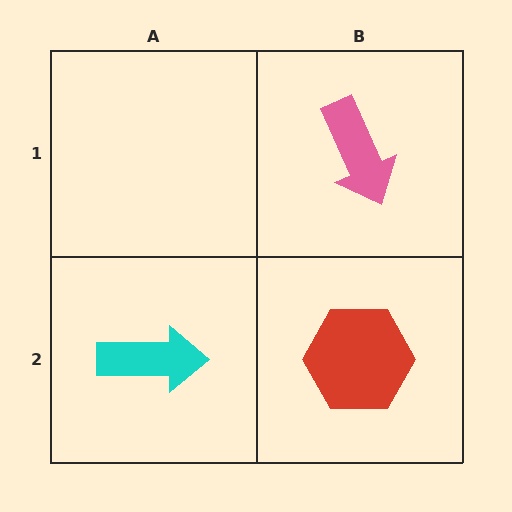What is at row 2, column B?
A red hexagon.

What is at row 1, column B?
A pink arrow.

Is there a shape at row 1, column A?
No, that cell is empty.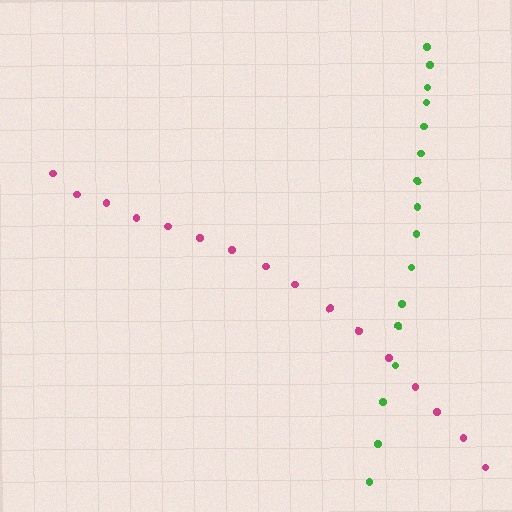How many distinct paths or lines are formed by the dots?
There are 2 distinct paths.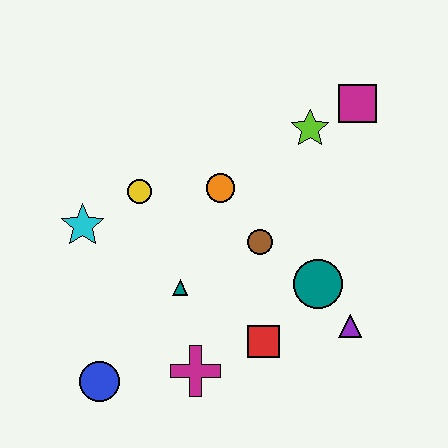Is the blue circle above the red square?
No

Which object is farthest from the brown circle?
The blue circle is farthest from the brown circle.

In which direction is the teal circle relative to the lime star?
The teal circle is below the lime star.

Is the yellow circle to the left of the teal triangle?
Yes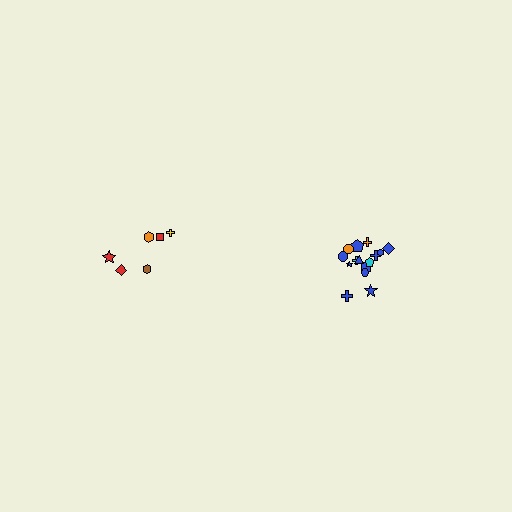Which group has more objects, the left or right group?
The right group.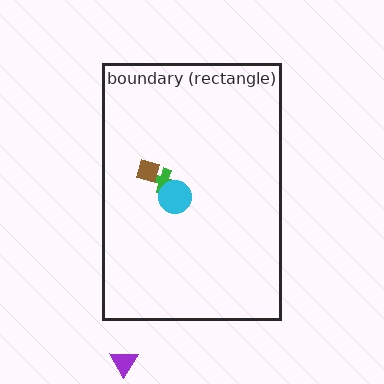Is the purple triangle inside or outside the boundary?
Outside.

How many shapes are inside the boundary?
3 inside, 1 outside.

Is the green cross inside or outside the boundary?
Inside.